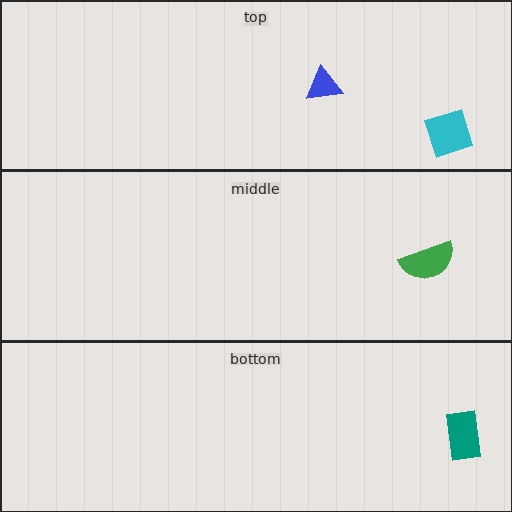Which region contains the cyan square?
The top region.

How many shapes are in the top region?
2.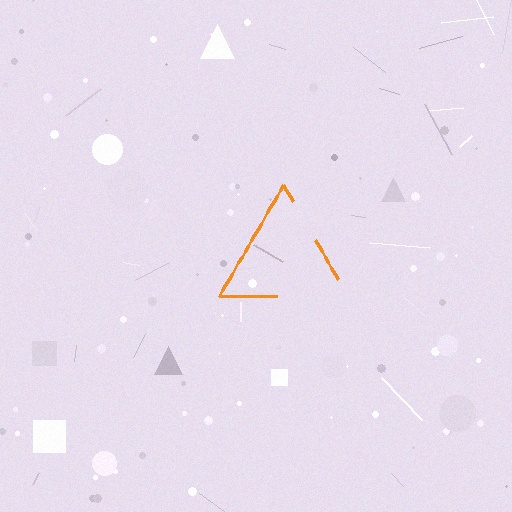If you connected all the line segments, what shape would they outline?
They would outline a triangle.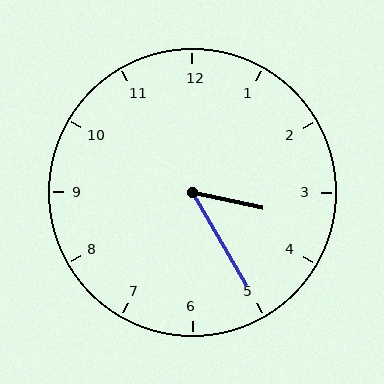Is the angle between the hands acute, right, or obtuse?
It is acute.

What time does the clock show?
3:25.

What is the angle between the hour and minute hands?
Approximately 48 degrees.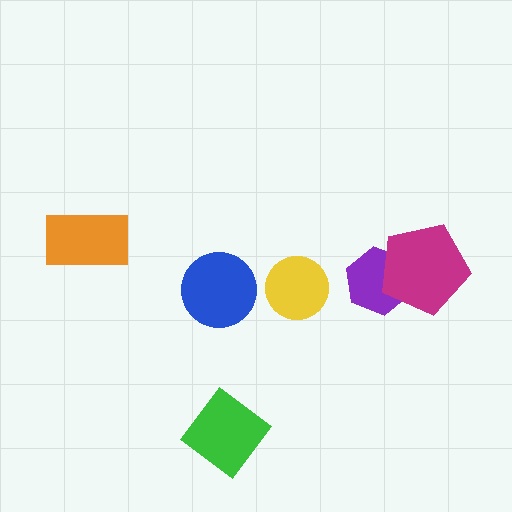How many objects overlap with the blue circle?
0 objects overlap with the blue circle.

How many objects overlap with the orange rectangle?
0 objects overlap with the orange rectangle.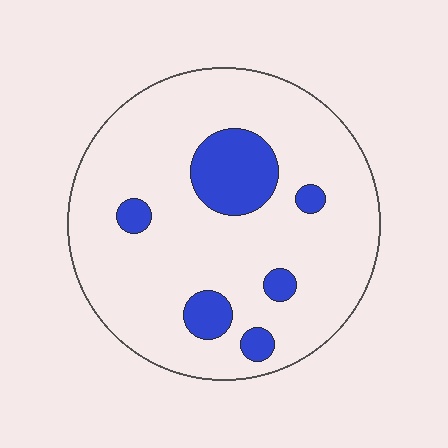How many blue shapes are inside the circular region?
6.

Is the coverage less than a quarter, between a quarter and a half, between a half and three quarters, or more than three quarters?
Less than a quarter.